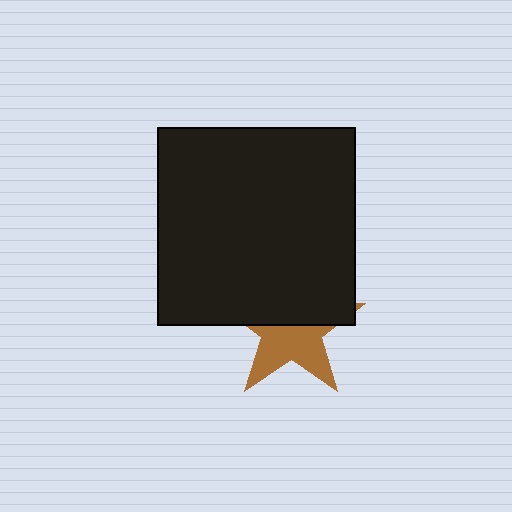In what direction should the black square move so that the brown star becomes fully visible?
The black square should move up. That is the shortest direction to clear the overlap and leave the brown star fully visible.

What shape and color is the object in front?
The object in front is a black square.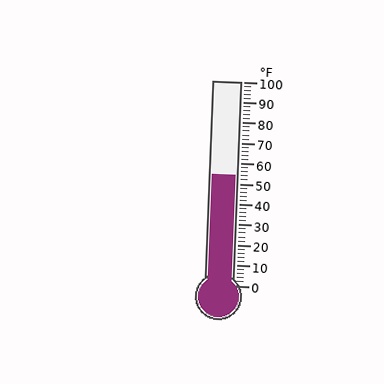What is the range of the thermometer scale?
The thermometer scale ranges from 0°F to 100°F.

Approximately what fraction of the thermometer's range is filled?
The thermometer is filled to approximately 55% of its range.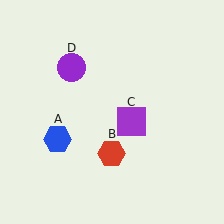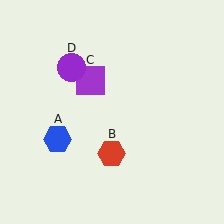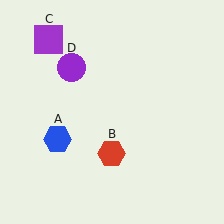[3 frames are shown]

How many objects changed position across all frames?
1 object changed position: purple square (object C).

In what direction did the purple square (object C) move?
The purple square (object C) moved up and to the left.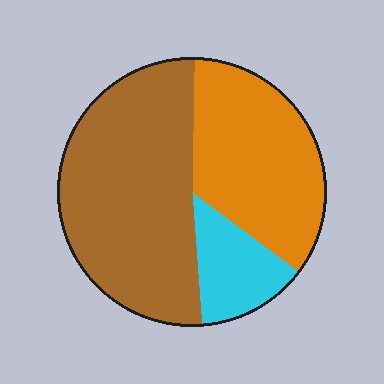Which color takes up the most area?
Brown, at roughly 50%.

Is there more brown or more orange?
Brown.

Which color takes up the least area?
Cyan, at roughly 15%.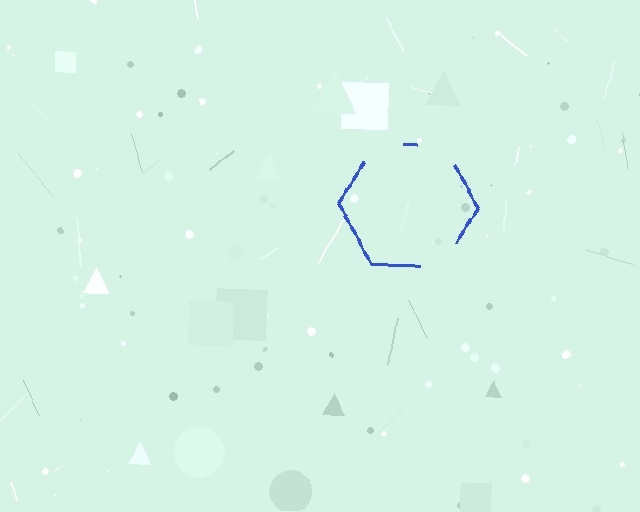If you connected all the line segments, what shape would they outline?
They would outline a hexagon.